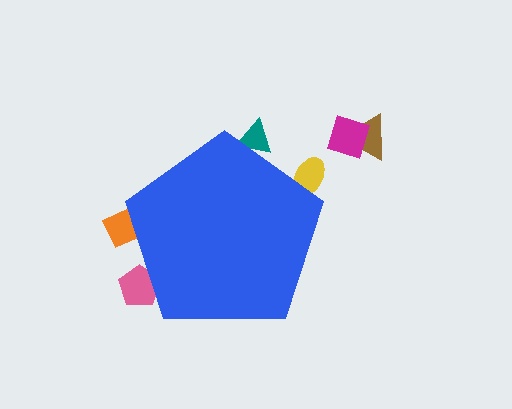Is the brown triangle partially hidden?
No, the brown triangle is fully visible.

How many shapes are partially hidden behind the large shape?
4 shapes are partially hidden.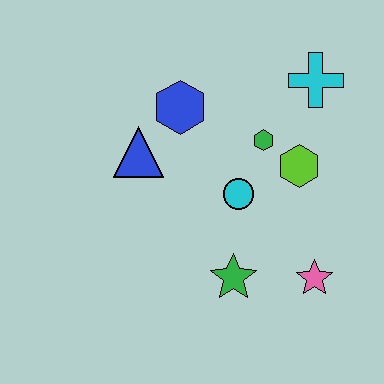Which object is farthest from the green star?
The cyan cross is farthest from the green star.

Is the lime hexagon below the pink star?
No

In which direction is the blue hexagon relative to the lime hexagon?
The blue hexagon is to the left of the lime hexagon.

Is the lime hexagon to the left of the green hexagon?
No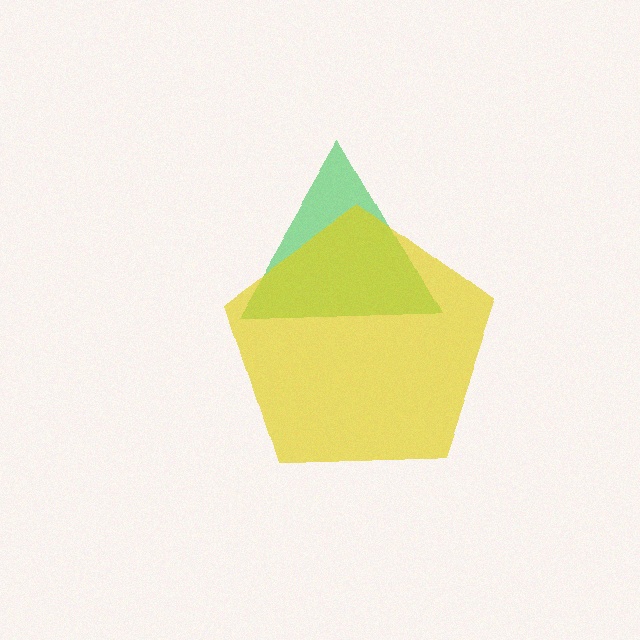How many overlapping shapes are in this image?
There are 2 overlapping shapes in the image.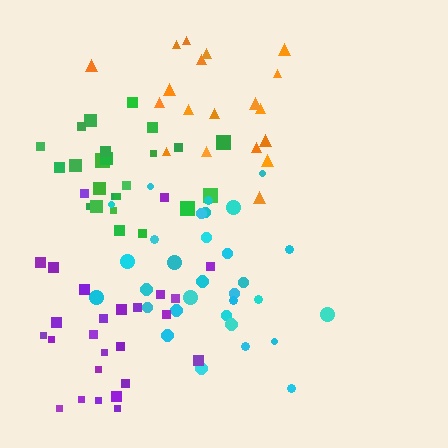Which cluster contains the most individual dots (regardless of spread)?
Cyan (31).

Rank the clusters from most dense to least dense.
green, cyan, purple, orange.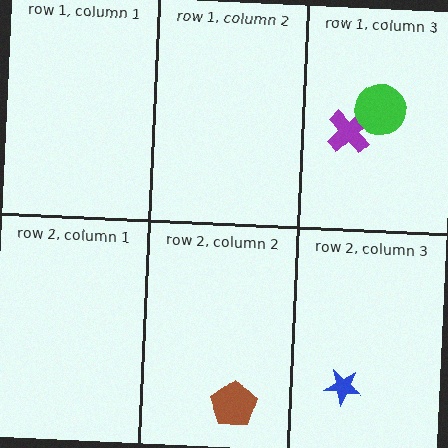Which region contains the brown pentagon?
The row 2, column 2 region.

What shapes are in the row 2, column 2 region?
The brown pentagon.